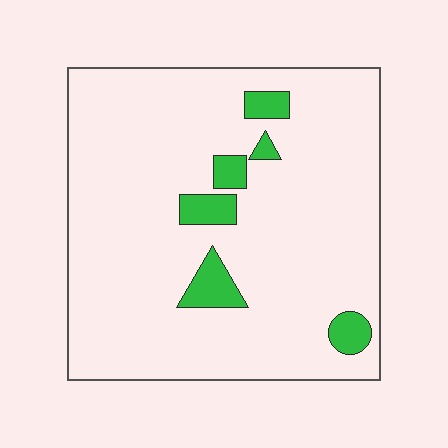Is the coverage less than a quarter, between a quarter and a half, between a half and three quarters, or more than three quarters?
Less than a quarter.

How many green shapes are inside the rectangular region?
6.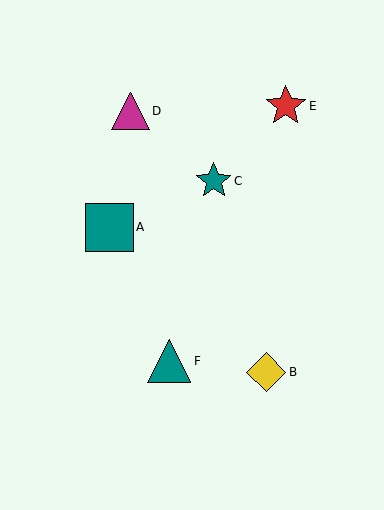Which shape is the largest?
The teal square (labeled A) is the largest.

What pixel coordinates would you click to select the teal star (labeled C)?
Click at (214, 181) to select the teal star C.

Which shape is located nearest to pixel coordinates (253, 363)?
The yellow diamond (labeled B) at (266, 372) is nearest to that location.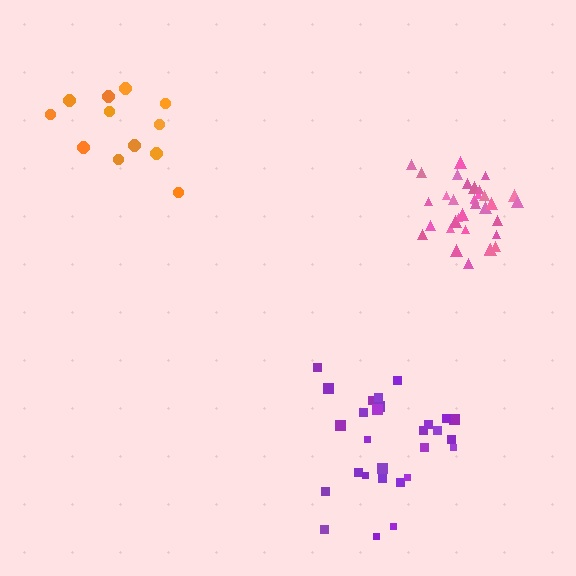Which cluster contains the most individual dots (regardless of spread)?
Pink (34).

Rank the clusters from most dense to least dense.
pink, purple, orange.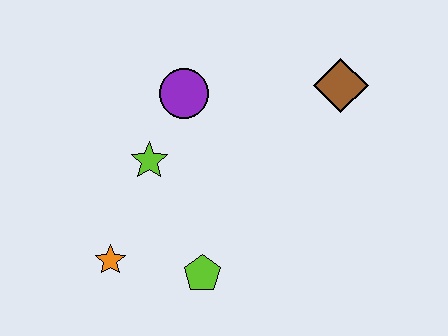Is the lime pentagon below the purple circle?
Yes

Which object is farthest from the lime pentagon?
The brown diamond is farthest from the lime pentagon.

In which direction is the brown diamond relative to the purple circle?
The brown diamond is to the right of the purple circle.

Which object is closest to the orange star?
The lime pentagon is closest to the orange star.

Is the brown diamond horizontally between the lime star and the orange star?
No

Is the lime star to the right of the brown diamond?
No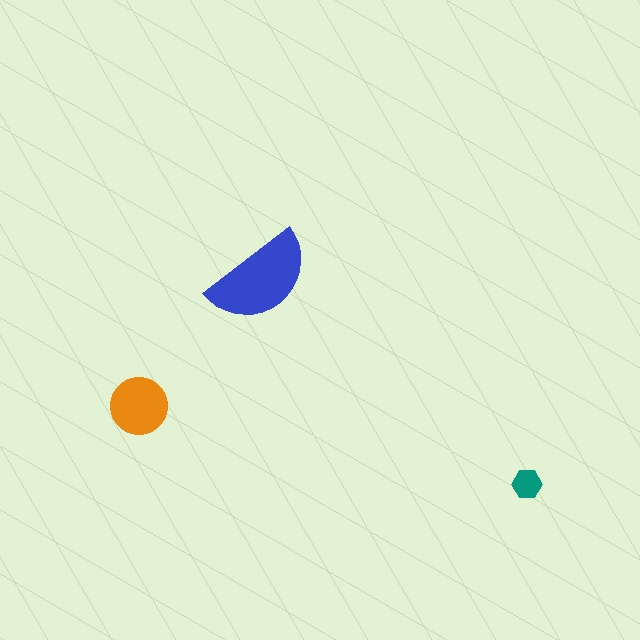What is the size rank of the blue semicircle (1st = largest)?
1st.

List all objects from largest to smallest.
The blue semicircle, the orange circle, the teal hexagon.